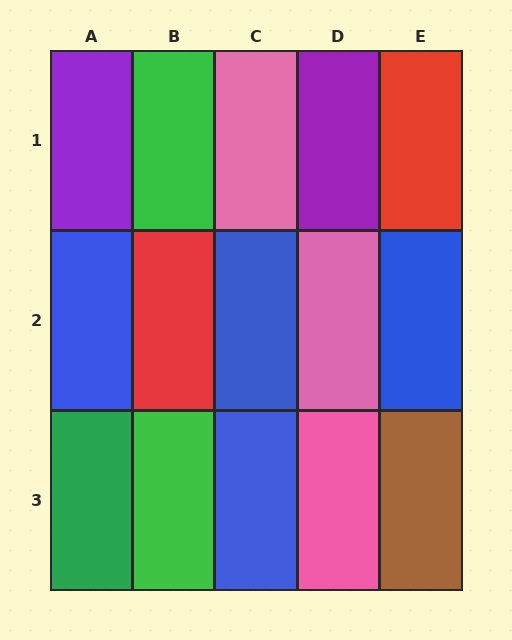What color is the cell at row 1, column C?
Pink.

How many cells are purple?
2 cells are purple.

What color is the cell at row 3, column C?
Blue.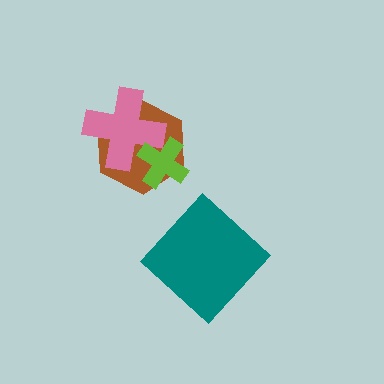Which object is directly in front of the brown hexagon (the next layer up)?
The pink cross is directly in front of the brown hexagon.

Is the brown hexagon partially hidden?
Yes, it is partially covered by another shape.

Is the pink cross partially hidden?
Yes, it is partially covered by another shape.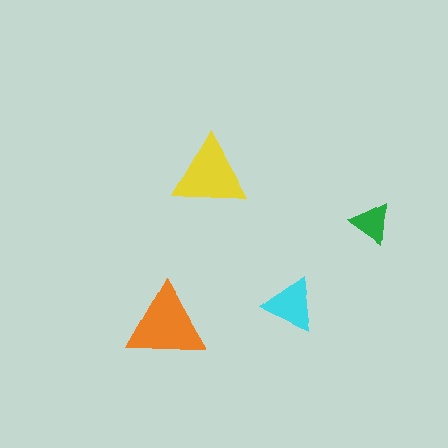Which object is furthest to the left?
The orange triangle is leftmost.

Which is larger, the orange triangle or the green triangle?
The orange one.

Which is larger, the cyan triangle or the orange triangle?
The orange one.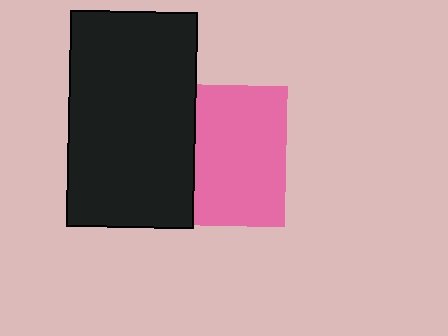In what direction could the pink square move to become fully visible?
The pink square could move right. That would shift it out from behind the black rectangle entirely.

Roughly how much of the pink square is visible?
About half of it is visible (roughly 64%).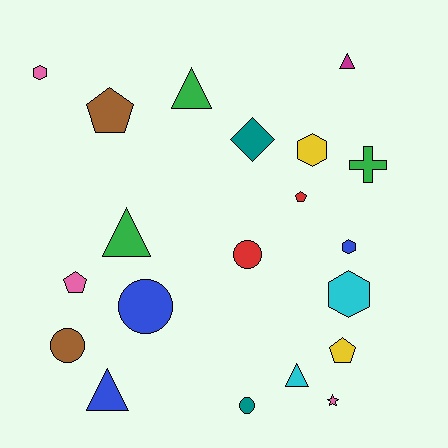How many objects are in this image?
There are 20 objects.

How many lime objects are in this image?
There are no lime objects.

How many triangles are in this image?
There are 5 triangles.